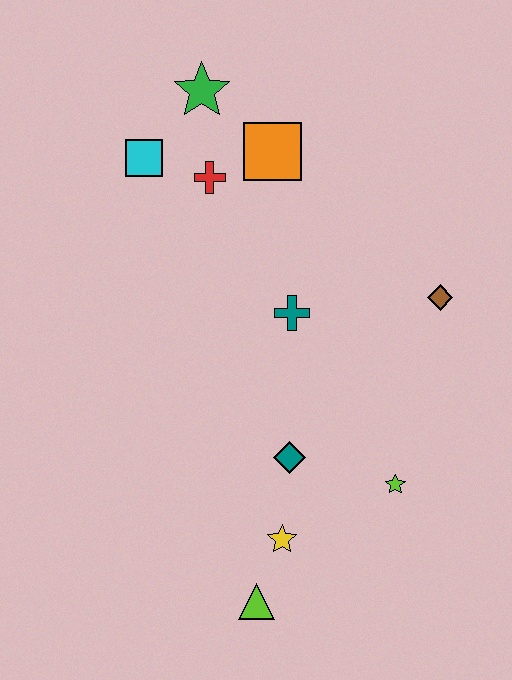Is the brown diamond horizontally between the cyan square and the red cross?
No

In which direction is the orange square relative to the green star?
The orange square is to the right of the green star.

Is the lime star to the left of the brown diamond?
Yes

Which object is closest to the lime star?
The teal diamond is closest to the lime star.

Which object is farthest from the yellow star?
The green star is farthest from the yellow star.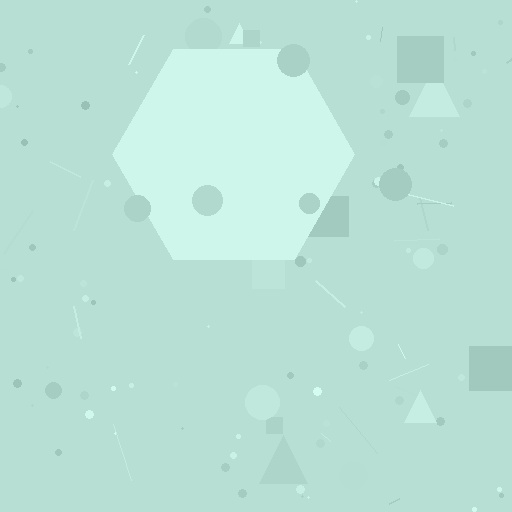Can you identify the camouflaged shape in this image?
The camouflaged shape is a hexagon.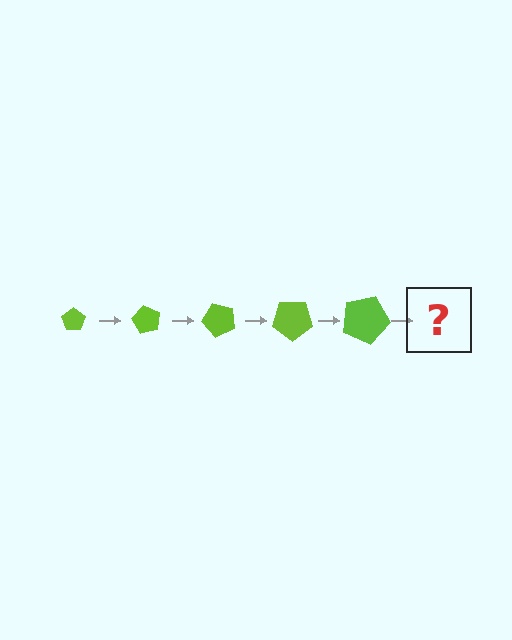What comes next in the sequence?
The next element should be a pentagon, larger than the previous one and rotated 300 degrees from the start.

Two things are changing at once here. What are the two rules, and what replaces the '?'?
The two rules are that the pentagon grows larger each step and it rotates 60 degrees each step. The '?' should be a pentagon, larger than the previous one and rotated 300 degrees from the start.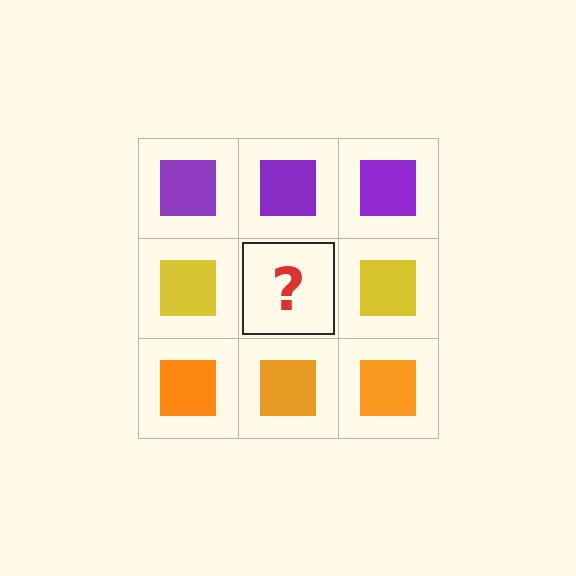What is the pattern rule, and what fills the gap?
The rule is that each row has a consistent color. The gap should be filled with a yellow square.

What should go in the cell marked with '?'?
The missing cell should contain a yellow square.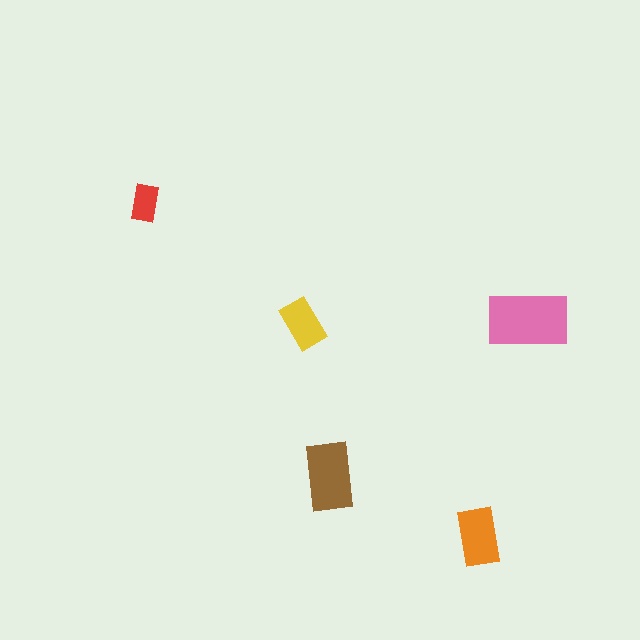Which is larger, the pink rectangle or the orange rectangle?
The pink one.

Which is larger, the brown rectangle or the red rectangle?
The brown one.